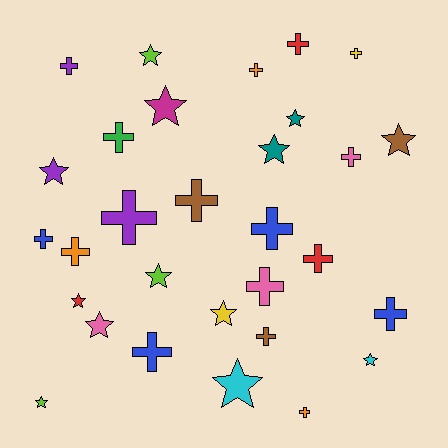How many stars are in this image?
There are 13 stars.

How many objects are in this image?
There are 30 objects.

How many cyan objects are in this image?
There are 2 cyan objects.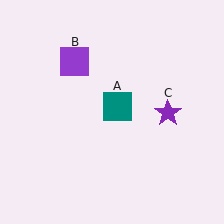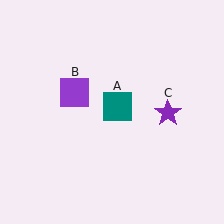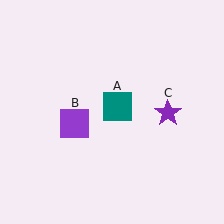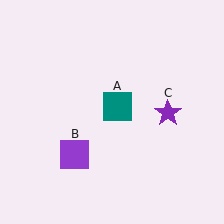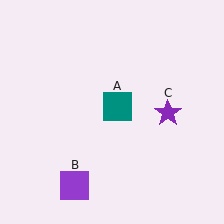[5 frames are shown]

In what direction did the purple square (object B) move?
The purple square (object B) moved down.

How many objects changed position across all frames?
1 object changed position: purple square (object B).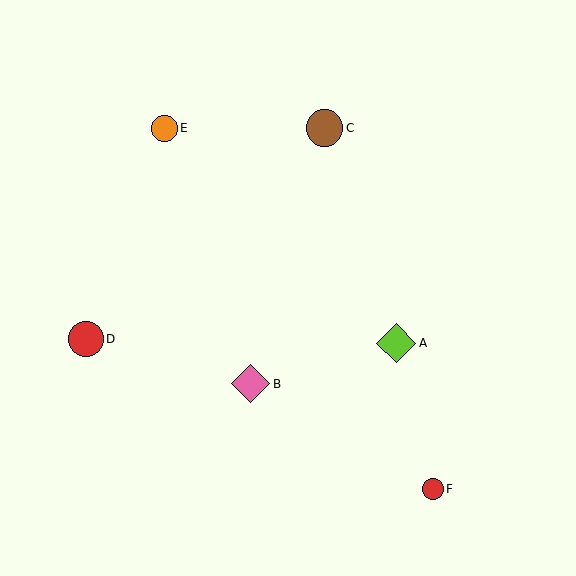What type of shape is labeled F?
Shape F is a red circle.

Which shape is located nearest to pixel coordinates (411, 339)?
The lime diamond (labeled A) at (396, 343) is nearest to that location.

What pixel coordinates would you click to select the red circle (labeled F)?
Click at (433, 489) to select the red circle F.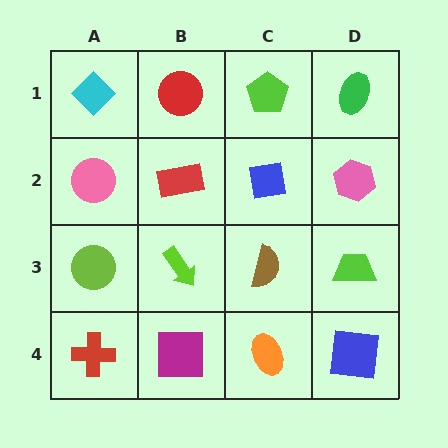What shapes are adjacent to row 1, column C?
A blue square (row 2, column C), a red circle (row 1, column B), a green ellipse (row 1, column D).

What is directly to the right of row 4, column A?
A magenta square.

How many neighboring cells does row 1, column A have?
2.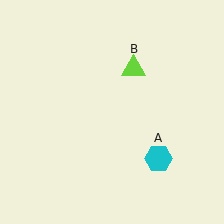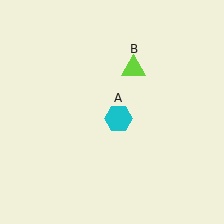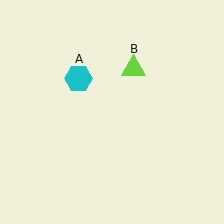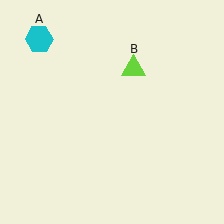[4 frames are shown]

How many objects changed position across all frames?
1 object changed position: cyan hexagon (object A).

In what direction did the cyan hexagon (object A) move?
The cyan hexagon (object A) moved up and to the left.